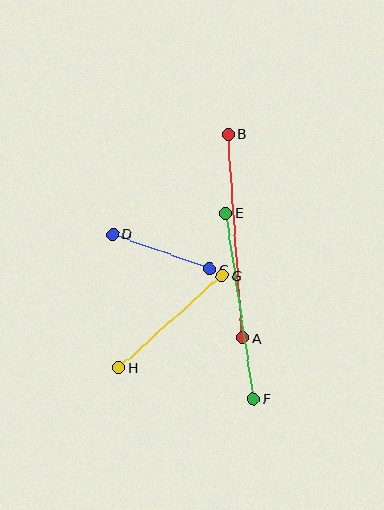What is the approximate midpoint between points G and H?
The midpoint is at approximately (170, 321) pixels.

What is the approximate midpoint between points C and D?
The midpoint is at approximately (161, 252) pixels.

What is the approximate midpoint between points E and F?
The midpoint is at approximately (240, 306) pixels.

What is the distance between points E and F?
The distance is approximately 188 pixels.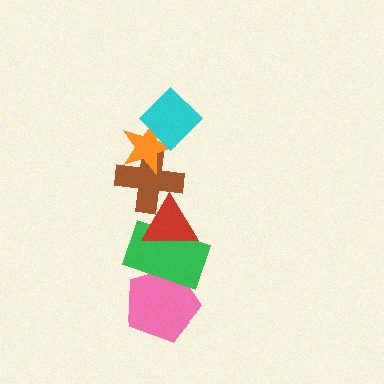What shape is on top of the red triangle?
The brown cross is on top of the red triangle.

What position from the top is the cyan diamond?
The cyan diamond is 1st from the top.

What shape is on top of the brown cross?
The orange star is on top of the brown cross.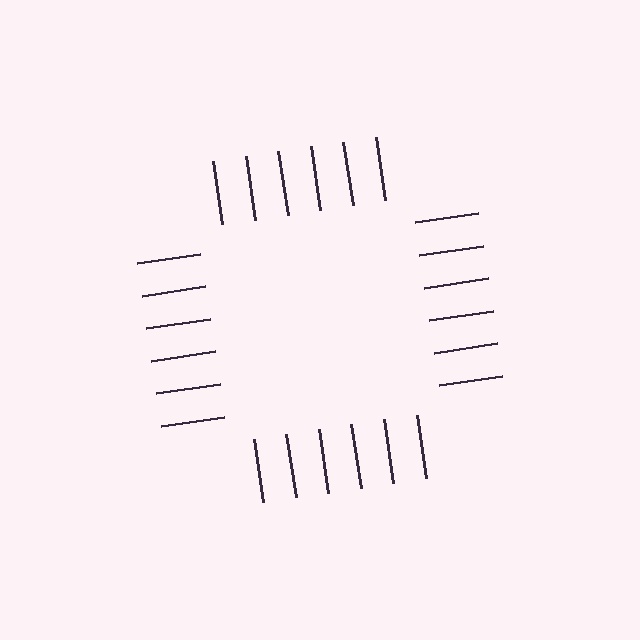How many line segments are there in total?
24 — 6 along each of the 4 edges.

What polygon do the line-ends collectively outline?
An illusory square — the line segments terminate on its edges but no continuous stroke is drawn.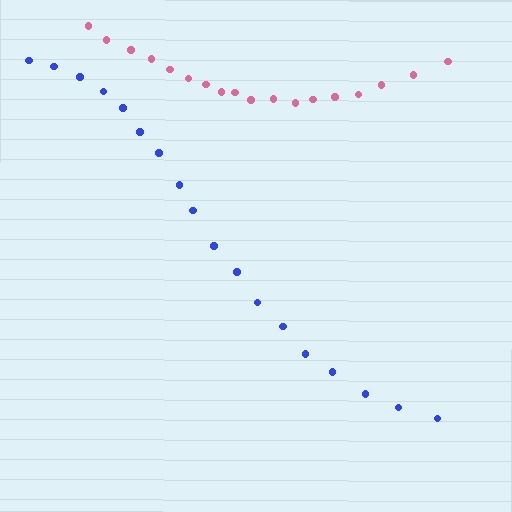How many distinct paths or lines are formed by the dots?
There are 2 distinct paths.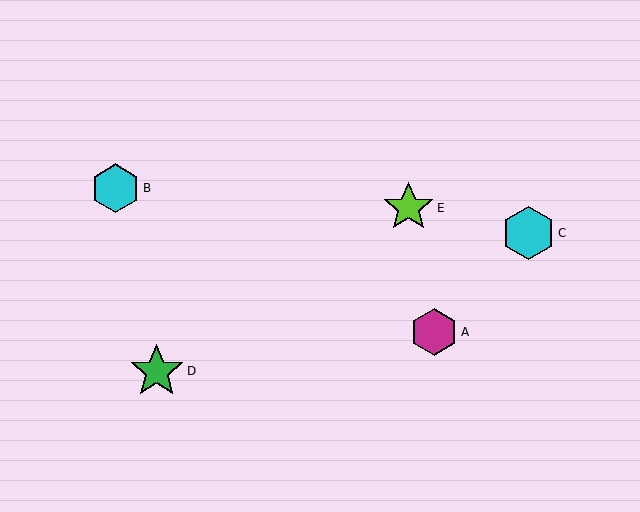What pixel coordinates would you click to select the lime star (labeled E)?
Click at (409, 208) to select the lime star E.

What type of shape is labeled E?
Shape E is a lime star.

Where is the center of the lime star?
The center of the lime star is at (409, 208).